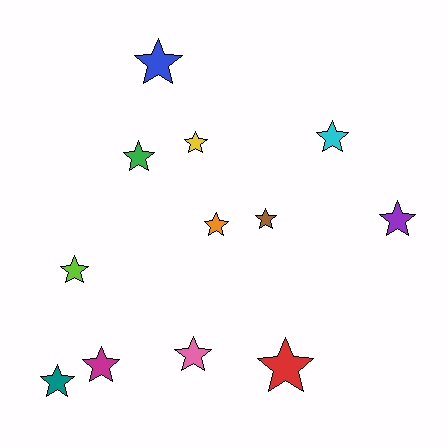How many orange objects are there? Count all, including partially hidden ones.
There is 1 orange object.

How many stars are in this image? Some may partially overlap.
There are 12 stars.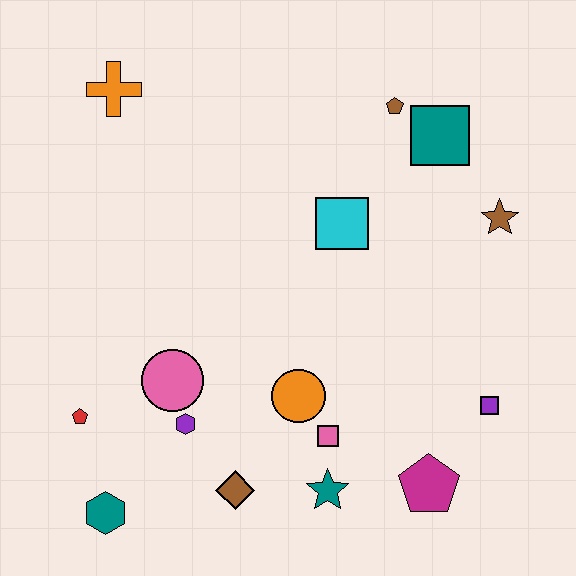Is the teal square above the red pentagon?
Yes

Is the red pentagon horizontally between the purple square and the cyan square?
No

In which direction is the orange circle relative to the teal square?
The orange circle is below the teal square.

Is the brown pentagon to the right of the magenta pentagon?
No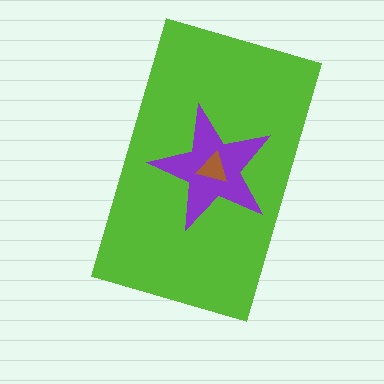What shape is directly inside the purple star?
The brown triangle.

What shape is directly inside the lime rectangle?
The purple star.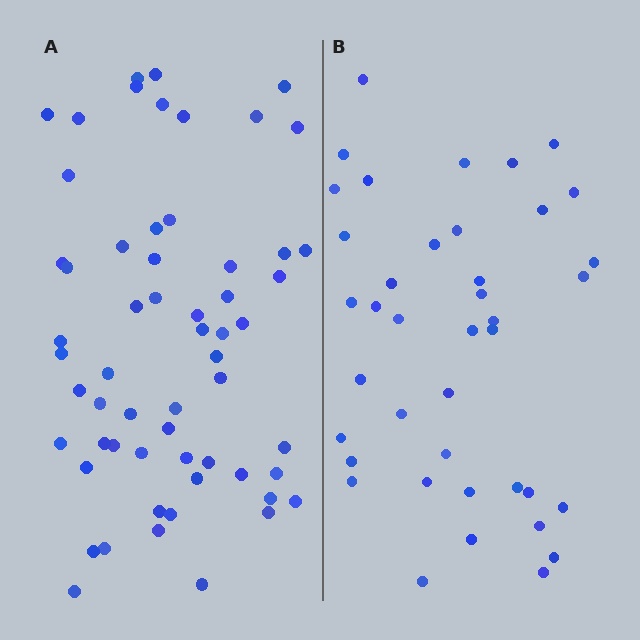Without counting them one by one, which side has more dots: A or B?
Region A (the left region) has more dots.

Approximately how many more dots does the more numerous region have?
Region A has approximately 20 more dots than region B.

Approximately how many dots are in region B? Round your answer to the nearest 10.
About 40 dots.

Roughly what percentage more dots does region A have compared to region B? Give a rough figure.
About 50% more.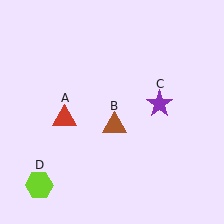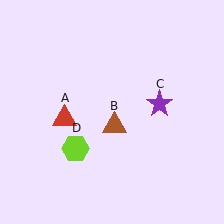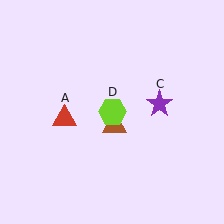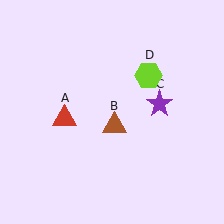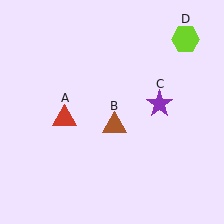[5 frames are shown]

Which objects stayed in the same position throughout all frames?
Red triangle (object A) and brown triangle (object B) and purple star (object C) remained stationary.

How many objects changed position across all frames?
1 object changed position: lime hexagon (object D).